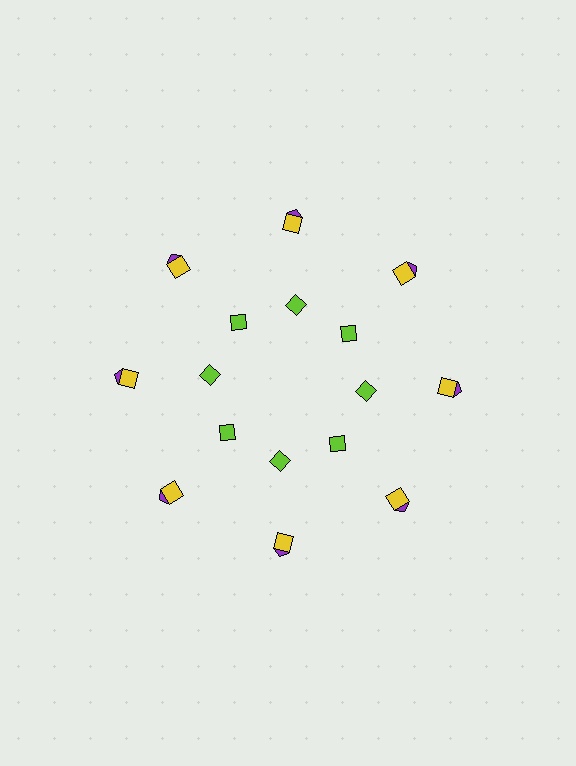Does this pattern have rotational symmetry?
Yes, this pattern has 8-fold rotational symmetry. It looks the same after rotating 45 degrees around the center.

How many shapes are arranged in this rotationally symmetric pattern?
There are 24 shapes, arranged in 8 groups of 3.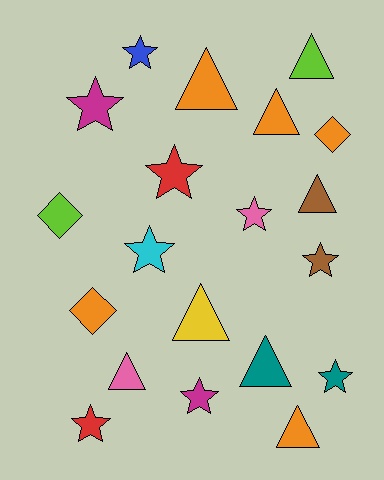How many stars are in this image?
There are 9 stars.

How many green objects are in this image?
There are no green objects.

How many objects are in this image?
There are 20 objects.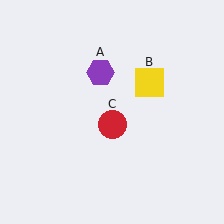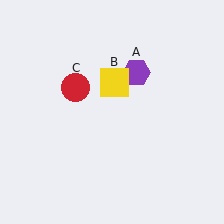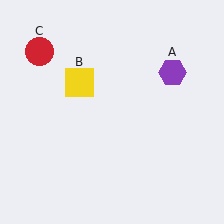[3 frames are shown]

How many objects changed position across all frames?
3 objects changed position: purple hexagon (object A), yellow square (object B), red circle (object C).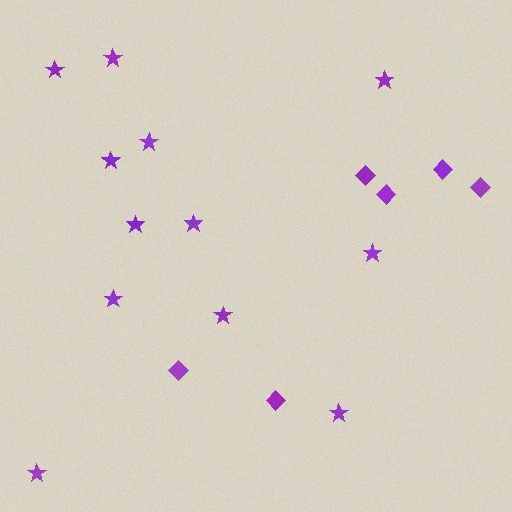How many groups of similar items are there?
There are 2 groups: one group of diamonds (6) and one group of stars (12).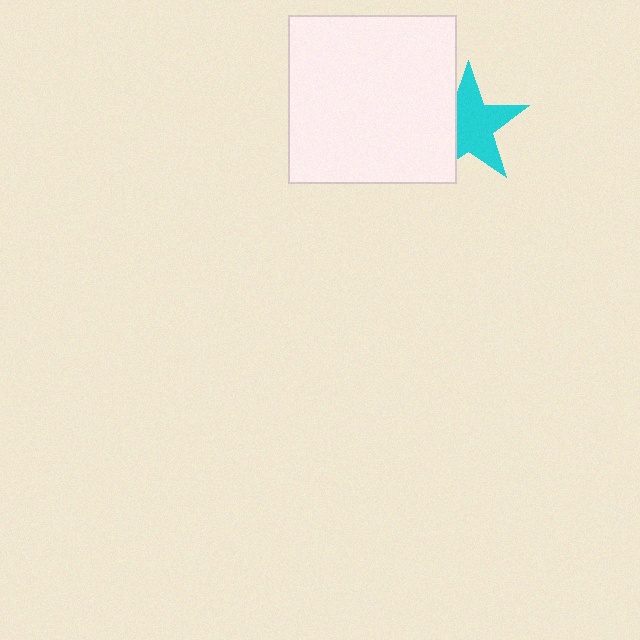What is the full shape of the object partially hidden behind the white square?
The partially hidden object is a cyan star.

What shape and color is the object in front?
The object in front is a white square.